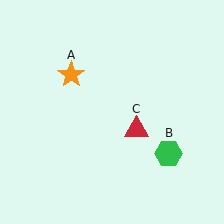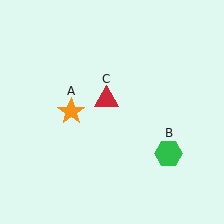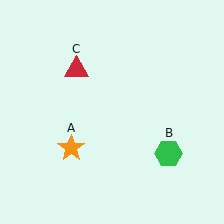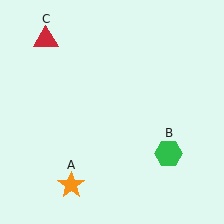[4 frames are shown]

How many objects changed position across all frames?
2 objects changed position: orange star (object A), red triangle (object C).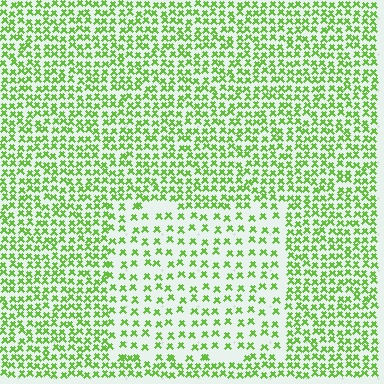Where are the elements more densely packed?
The elements are more densely packed outside the rectangle boundary.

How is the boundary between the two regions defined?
The boundary is defined by a change in element density (approximately 1.9x ratio). All elements are the same color, size, and shape.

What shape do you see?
I see a rectangle.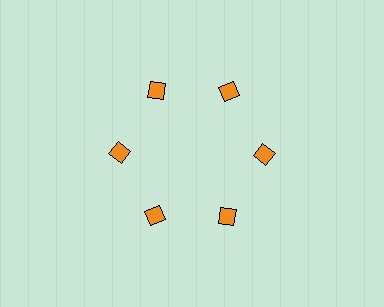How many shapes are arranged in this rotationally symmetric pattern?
There are 6 shapes, arranged in 6 groups of 1.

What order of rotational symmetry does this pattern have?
This pattern has 6-fold rotational symmetry.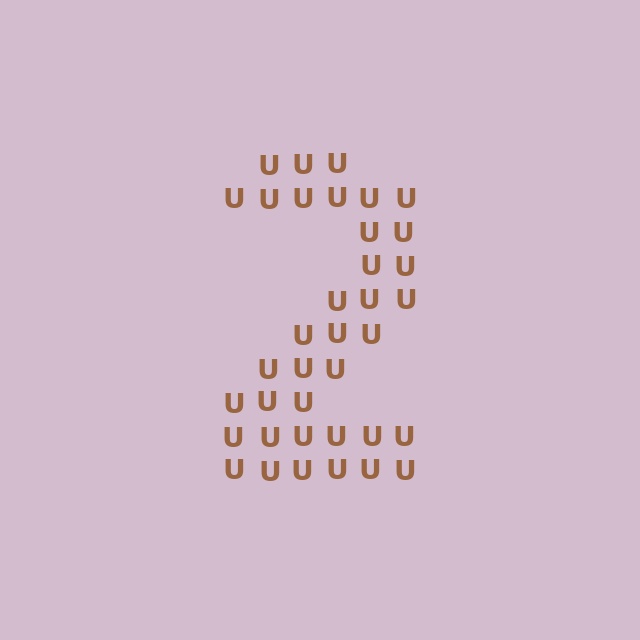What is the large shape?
The large shape is the digit 2.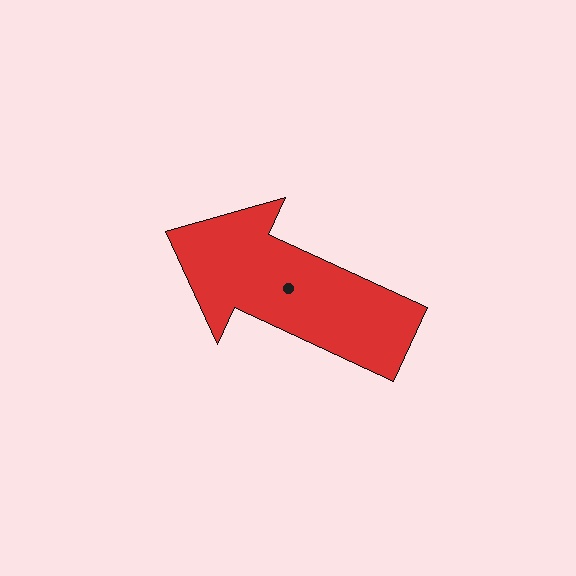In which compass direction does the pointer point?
Northwest.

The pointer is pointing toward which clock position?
Roughly 10 o'clock.